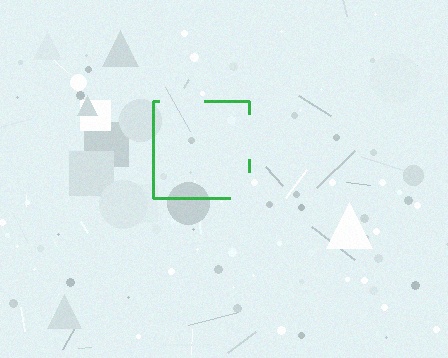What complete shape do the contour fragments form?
The contour fragments form a square.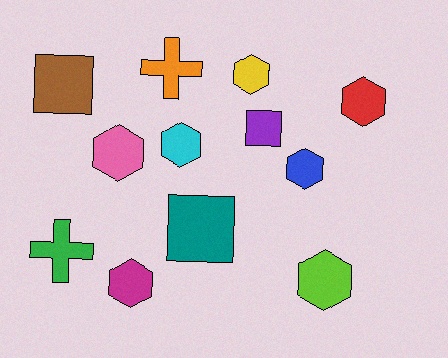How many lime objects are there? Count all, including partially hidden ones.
There is 1 lime object.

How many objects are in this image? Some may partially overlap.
There are 12 objects.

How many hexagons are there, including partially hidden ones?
There are 7 hexagons.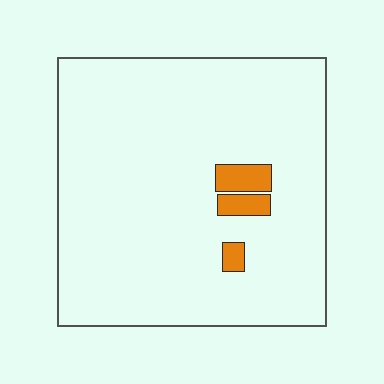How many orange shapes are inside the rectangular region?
3.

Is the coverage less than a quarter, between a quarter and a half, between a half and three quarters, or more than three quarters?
Less than a quarter.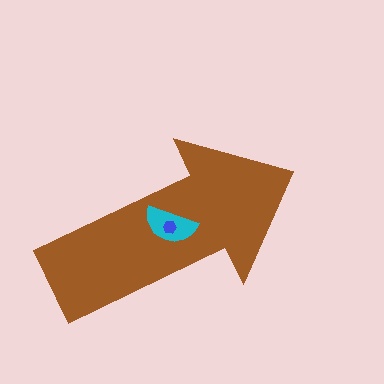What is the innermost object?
The blue hexagon.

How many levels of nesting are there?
3.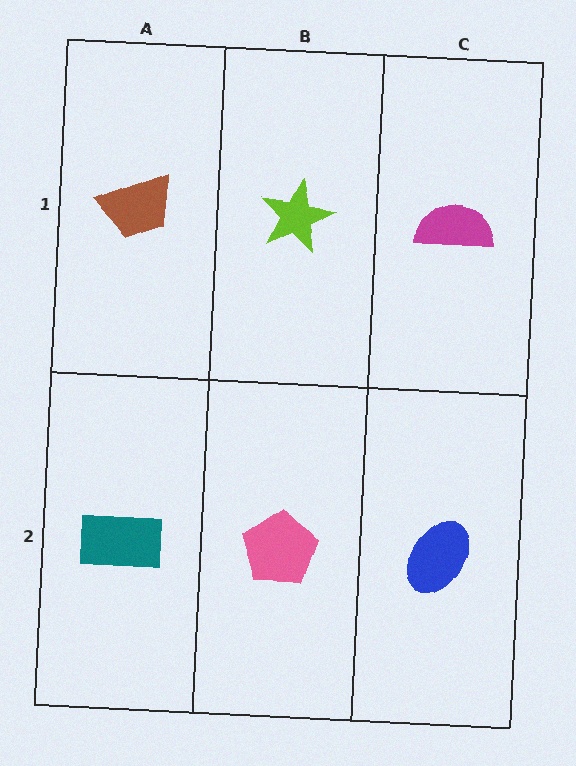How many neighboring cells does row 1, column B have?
3.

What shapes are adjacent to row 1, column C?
A blue ellipse (row 2, column C), a lime star (row 1, column B).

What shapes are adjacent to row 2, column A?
A brown trapezoid (row 1, column A), a pink pentagon (row 2, column B).